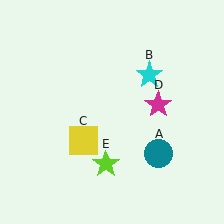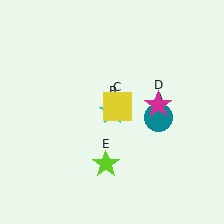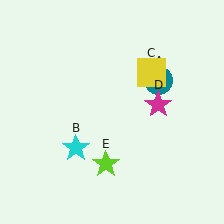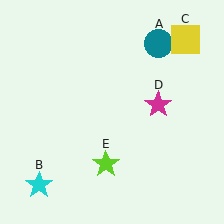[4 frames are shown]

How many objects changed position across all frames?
3 objects changed position: teal circle (object A), cyan star (object B), yellow square (object C).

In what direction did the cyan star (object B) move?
The cyan star (object B) moved down and to the left.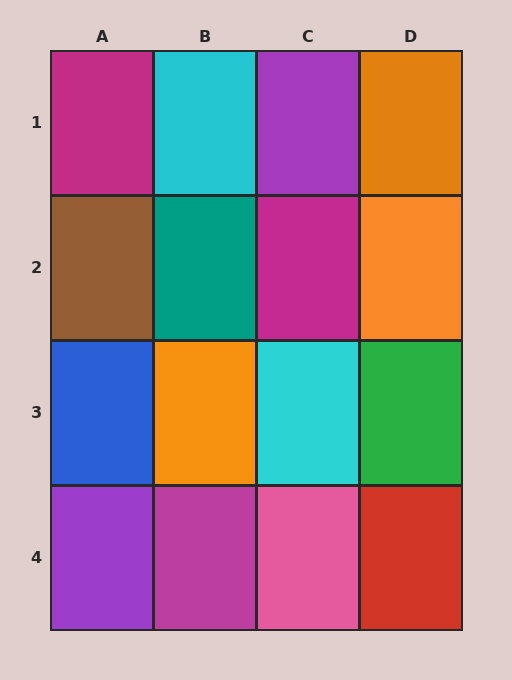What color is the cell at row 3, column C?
Cyan.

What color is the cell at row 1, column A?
Magenta.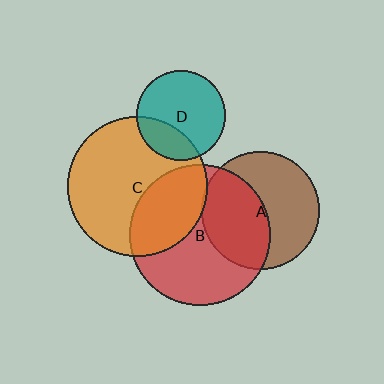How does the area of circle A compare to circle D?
Approximately 1.7 times.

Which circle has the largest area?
Circle B (red).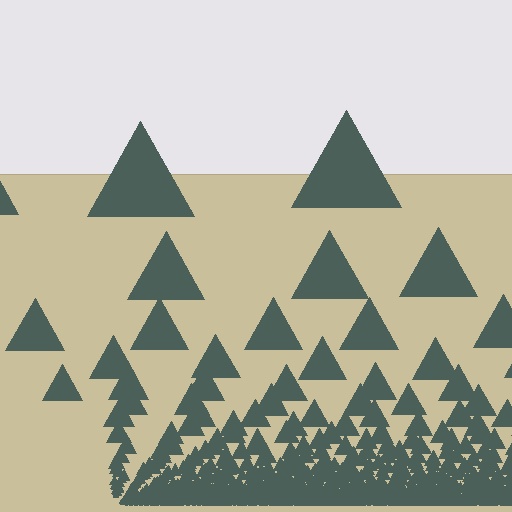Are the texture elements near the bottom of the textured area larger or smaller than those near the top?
Smaller. The gradient is inverted — elements near the bottom are smaller and denser.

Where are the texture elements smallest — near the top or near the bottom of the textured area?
Near the bottom.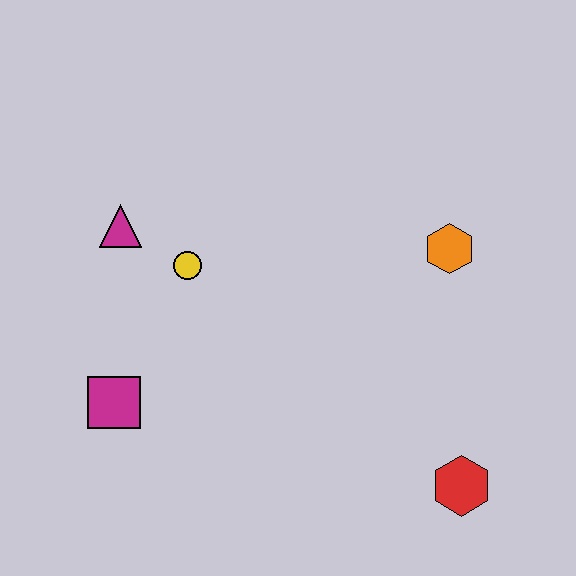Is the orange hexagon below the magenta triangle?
Yes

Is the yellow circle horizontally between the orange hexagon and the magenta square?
Yes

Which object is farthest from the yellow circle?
The red hexagon is farthest from the yellow circle.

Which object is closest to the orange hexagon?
The red hexagon is closest to the orange hexagon.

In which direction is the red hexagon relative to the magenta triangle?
The red hexagon is to the right of the magenta triangle.